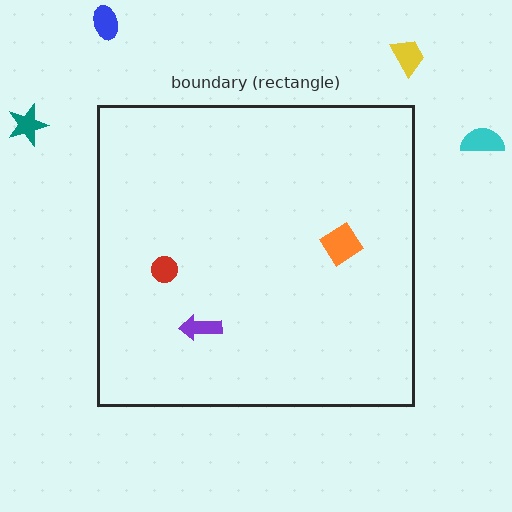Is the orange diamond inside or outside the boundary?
Inside.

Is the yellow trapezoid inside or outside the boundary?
Outside.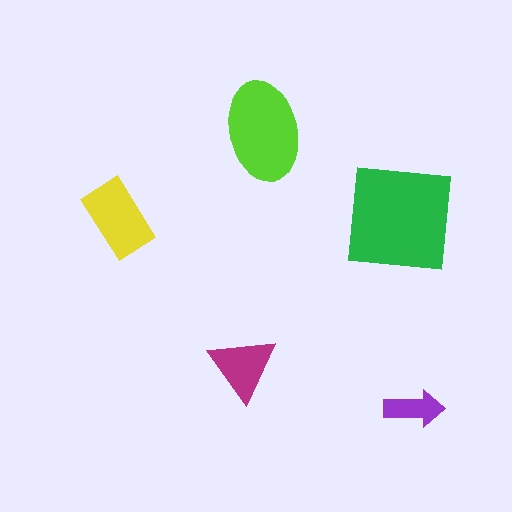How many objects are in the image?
There are 5 objects in the image.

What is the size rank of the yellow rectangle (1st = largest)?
3rd.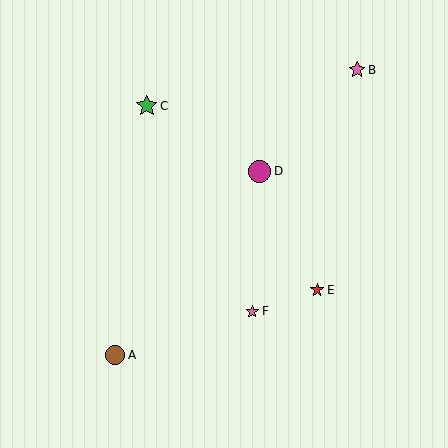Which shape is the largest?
The magenta circle (labeled D) is the largest.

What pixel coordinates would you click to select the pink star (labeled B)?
Click at (357, 70) to select the pink star B.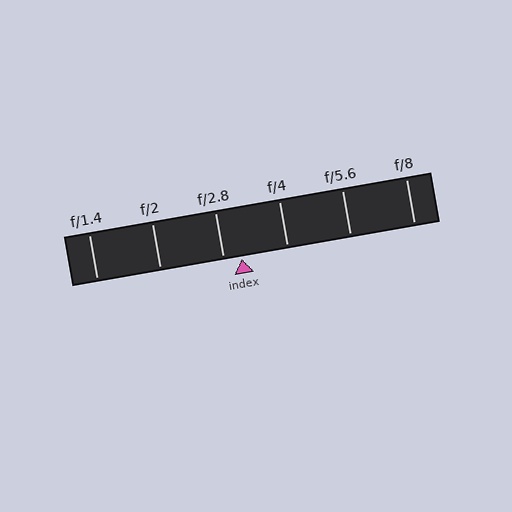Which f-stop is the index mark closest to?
The index mark is closest to f/2.8.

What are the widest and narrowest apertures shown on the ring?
The widest aperture shown is f/1.4 and the narrowest is f/8.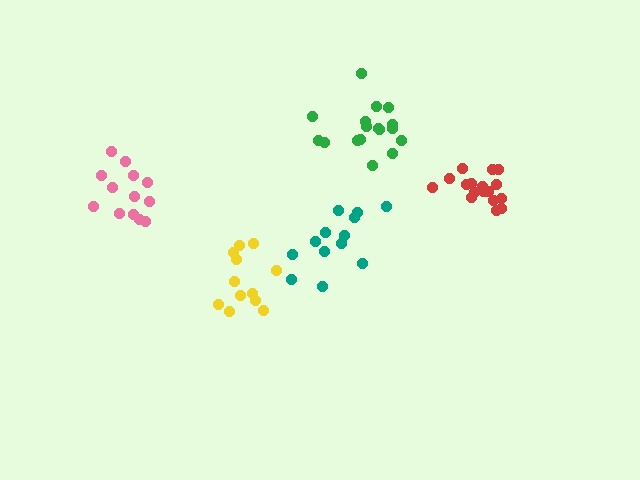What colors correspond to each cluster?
The clusters are colored: pink, red, green, yellow, teal.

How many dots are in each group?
Group 1: 13 dots, Group 2: 17 dots, Group 3: 17 dots, Group 4: 12 dots, Group 5: 13 dots (72 total).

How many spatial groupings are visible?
There are 5 spatial groupings.